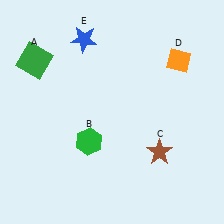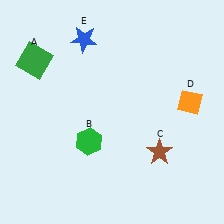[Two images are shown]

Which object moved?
The orange diamond (D) moved down.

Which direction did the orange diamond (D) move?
The orange diamond (D) moved down.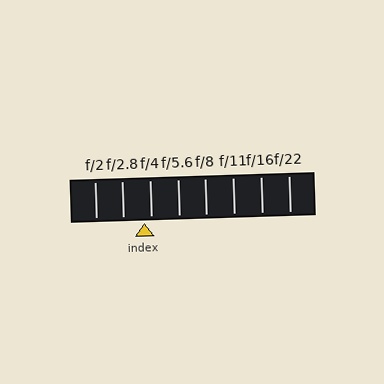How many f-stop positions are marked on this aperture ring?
There are 8 f-stop positions marked.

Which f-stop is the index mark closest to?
The index mark is closest to f/4.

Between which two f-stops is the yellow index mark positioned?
The index mark is between f/2.8 and f/4.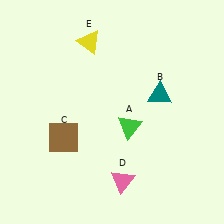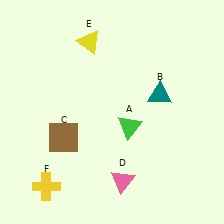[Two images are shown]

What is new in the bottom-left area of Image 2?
A yellow cross (F) was added in the bottom-left area of Image 2.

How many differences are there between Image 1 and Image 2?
There is 1 difference between the two images.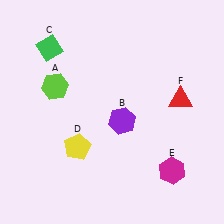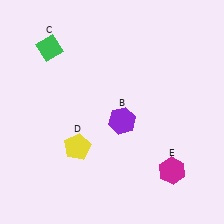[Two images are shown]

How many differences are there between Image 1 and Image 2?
There are 2 differences between the two images.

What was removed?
The lime hexagon (A), the red triangle (F) were removed in Image 2.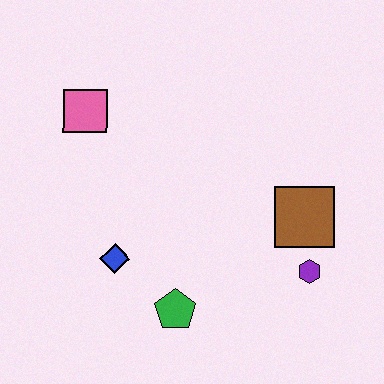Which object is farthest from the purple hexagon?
The pink square is farthest from the purple hexagon.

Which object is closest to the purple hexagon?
The brown square is closest to the purple hexagon.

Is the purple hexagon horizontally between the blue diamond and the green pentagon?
No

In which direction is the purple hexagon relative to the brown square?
The purple hexagon is below the brown square.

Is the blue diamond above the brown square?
No